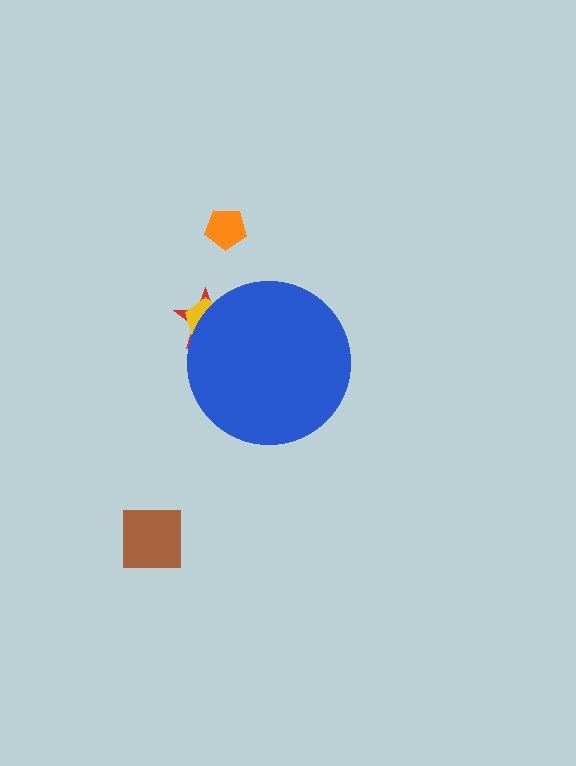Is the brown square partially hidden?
No, the brown square is fully visible.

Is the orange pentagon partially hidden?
No, the orange pentagon is fully visible.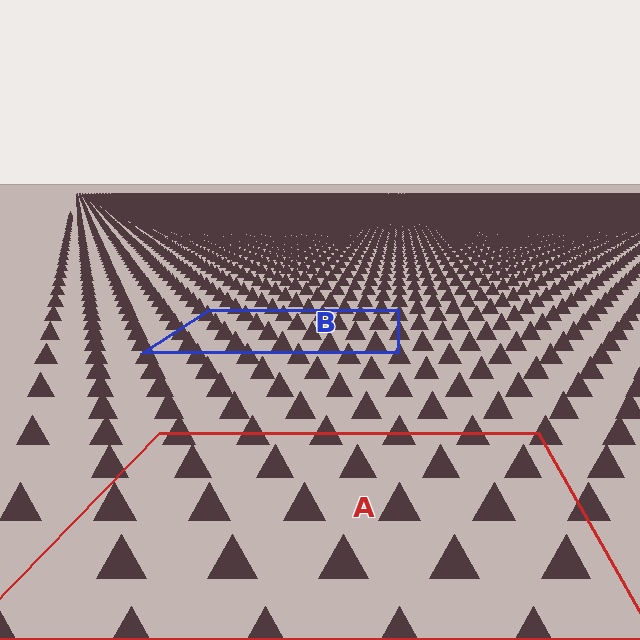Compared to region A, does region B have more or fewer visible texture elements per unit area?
Region B has more texture elements per unit area — they are packed more densely because it is farther away.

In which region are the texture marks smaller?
The texture marks are smaller in region B, because it is farther away.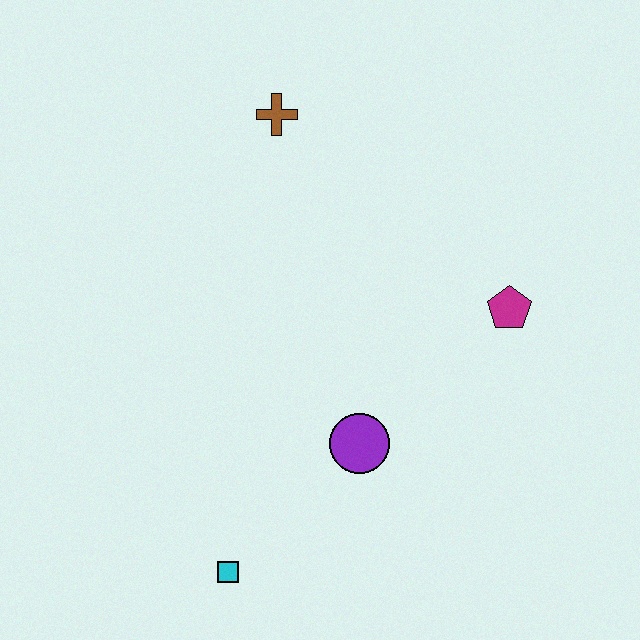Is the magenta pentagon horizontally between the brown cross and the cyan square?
No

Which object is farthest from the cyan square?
The brown cross is farthest from the cyan square.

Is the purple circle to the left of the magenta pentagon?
Yes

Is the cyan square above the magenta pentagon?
No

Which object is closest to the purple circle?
The cyan square is closest to the purple circle.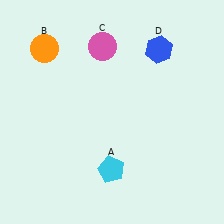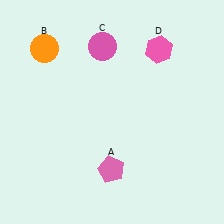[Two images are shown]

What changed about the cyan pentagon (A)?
In Image 1, A is cyan. In Image 2, it changed to pink.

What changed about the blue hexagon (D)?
In Image 1, D is blue. In Image 2, it changed to pink.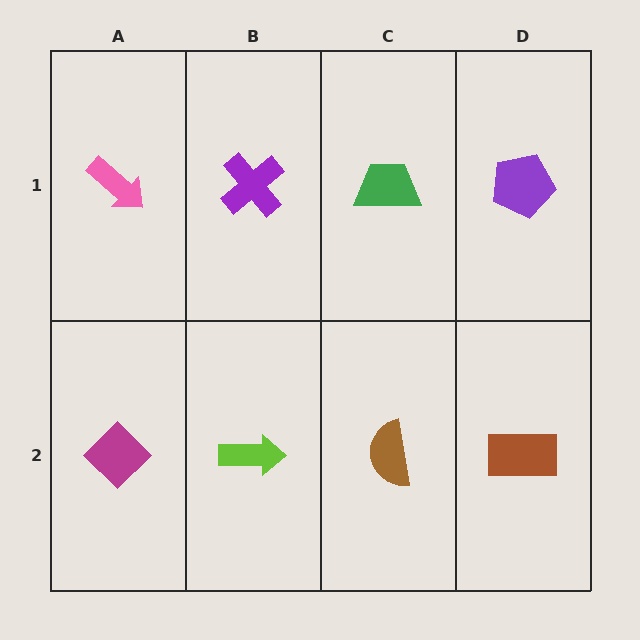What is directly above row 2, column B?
A purple cross.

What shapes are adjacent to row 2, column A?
A pink arrow (row 1, column A), a lime arrow (row 2, column B).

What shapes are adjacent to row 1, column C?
A brown semicircle (row 2, column C), a purple cross (row 1, column B), a purple pentagon (row 1, column D).